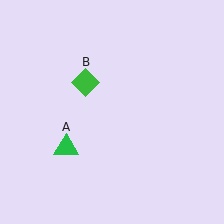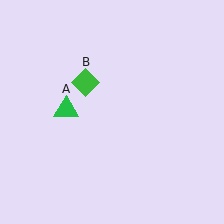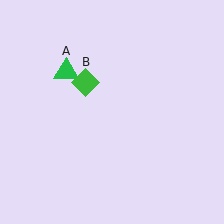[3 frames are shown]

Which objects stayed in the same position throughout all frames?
Green diamond (object B) remained stationary.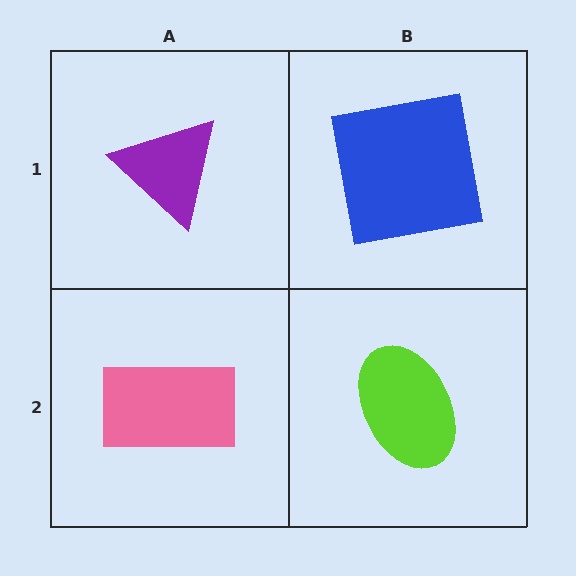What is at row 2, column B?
A lime ellipse.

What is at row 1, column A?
A purple triangle.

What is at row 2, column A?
A pink rectangle.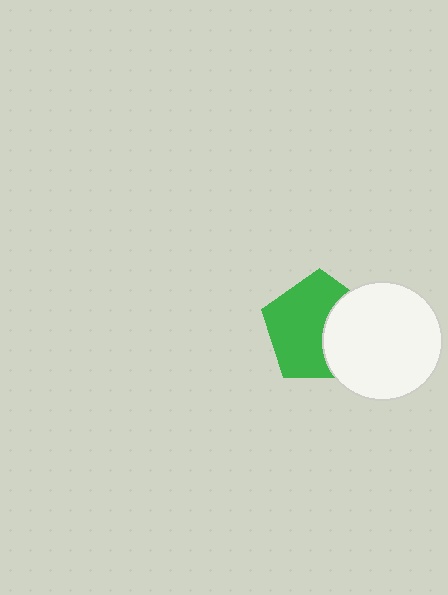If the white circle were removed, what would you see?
You would see the complete green pentagon.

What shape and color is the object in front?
The object in front is a white circle.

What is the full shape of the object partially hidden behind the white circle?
The partially hidden object is a green pentagon.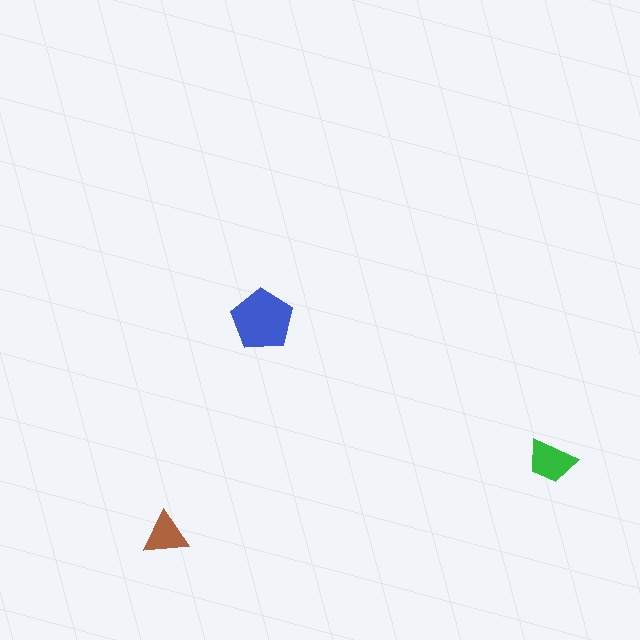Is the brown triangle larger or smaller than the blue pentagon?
Smaller.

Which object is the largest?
The blue pentagon.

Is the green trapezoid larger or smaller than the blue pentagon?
Smaller.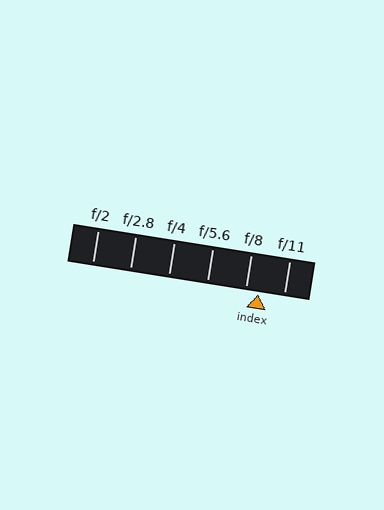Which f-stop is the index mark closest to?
The index mark is closest to f/8.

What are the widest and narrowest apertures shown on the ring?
The widest aperture shown is f/2 and the narrowest is f/11.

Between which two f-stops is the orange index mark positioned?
The index mark is between f/8 and f/11.